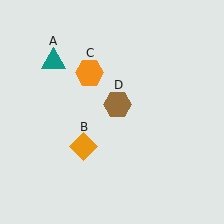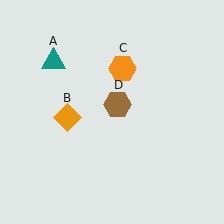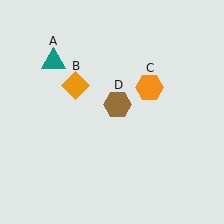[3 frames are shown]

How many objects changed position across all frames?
2 objects changed position: orange diamond (object B), orange hexagon (object C).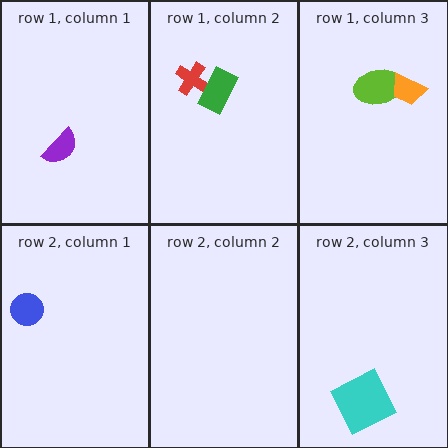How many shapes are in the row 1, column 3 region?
2.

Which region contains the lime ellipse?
The row 1, column 3 region.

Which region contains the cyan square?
The row 2, column 3 region.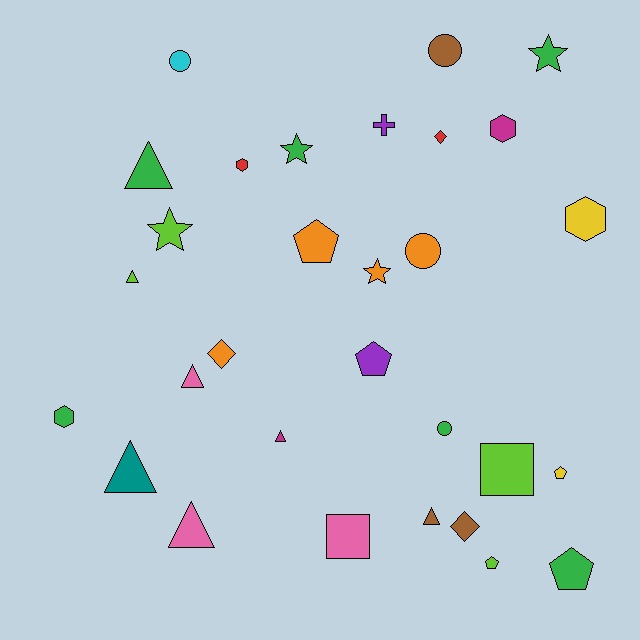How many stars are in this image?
There are 4 stars.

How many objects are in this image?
There are 30 objects.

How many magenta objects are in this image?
There are 2 magenta objects.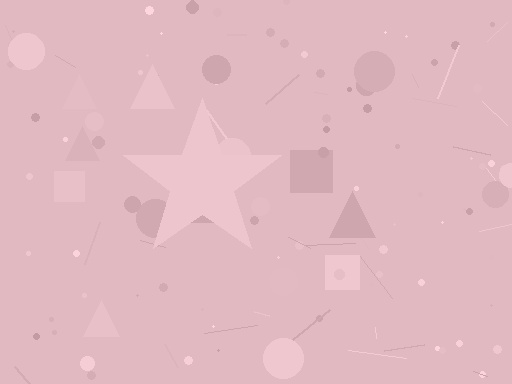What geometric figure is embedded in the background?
A star is embedded in the background.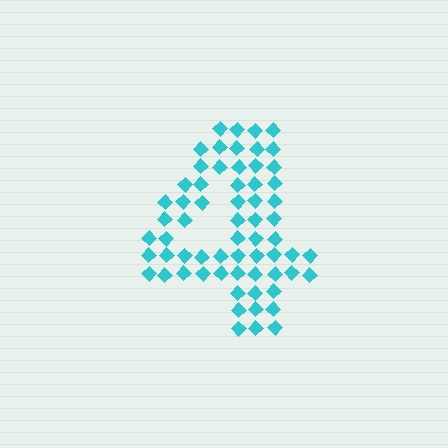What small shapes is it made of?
It is made of small diamonds.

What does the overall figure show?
The overall figure shows the digit 4.